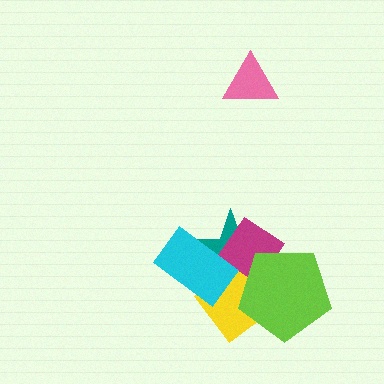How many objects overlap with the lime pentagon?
3 objects overlap with the lime pentagon.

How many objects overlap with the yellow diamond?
4 objects overlap with the yellow diamond.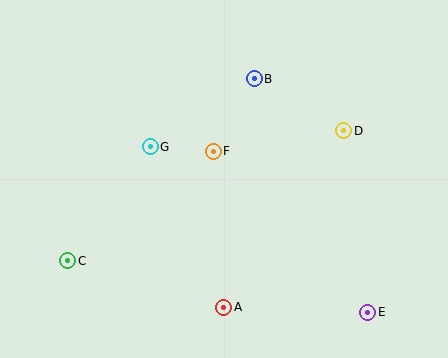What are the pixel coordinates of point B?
Point B is at (254, 79).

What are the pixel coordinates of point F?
Point F is at (213, 151).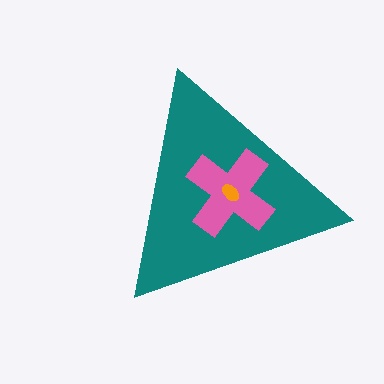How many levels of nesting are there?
3.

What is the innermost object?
The orange ellipse.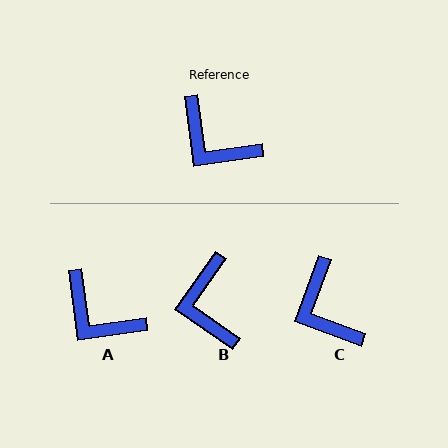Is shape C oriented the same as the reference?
No, it is off by about 28 degrees.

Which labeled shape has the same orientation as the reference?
A.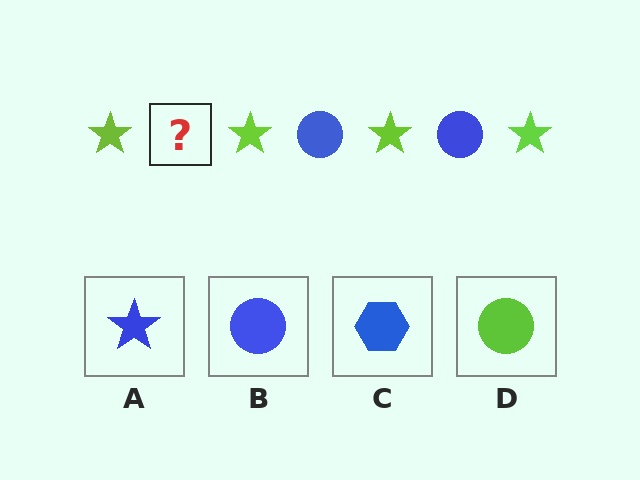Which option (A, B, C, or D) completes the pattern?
B.